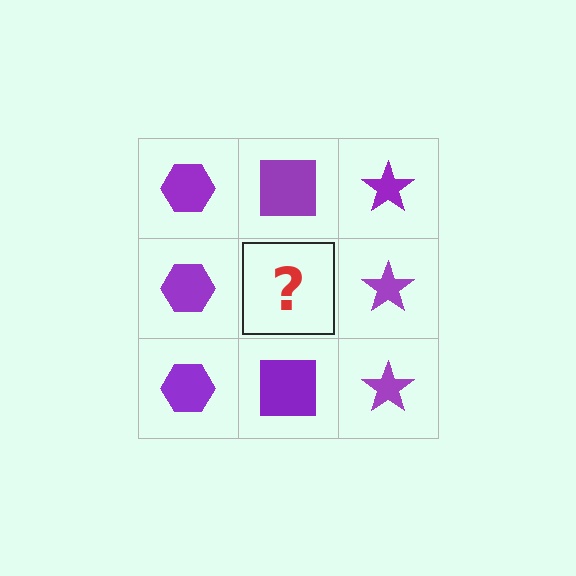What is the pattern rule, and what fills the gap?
The rule is that each column has a consistent shape. The gap should be filled with a purple square.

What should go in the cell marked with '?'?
The missing cell should contain a purple square.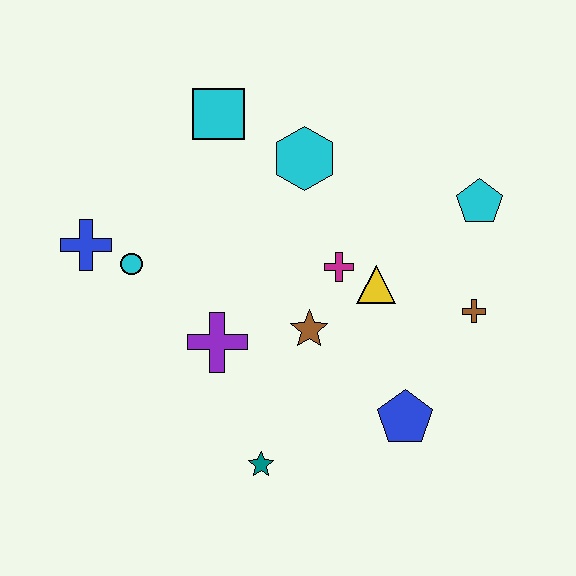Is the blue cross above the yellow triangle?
Yes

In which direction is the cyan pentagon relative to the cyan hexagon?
The cyan pentagon is to the right of the cyan hexagon.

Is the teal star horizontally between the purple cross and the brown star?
Yes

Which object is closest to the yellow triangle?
The magenta cross is closest to the yellow triangle.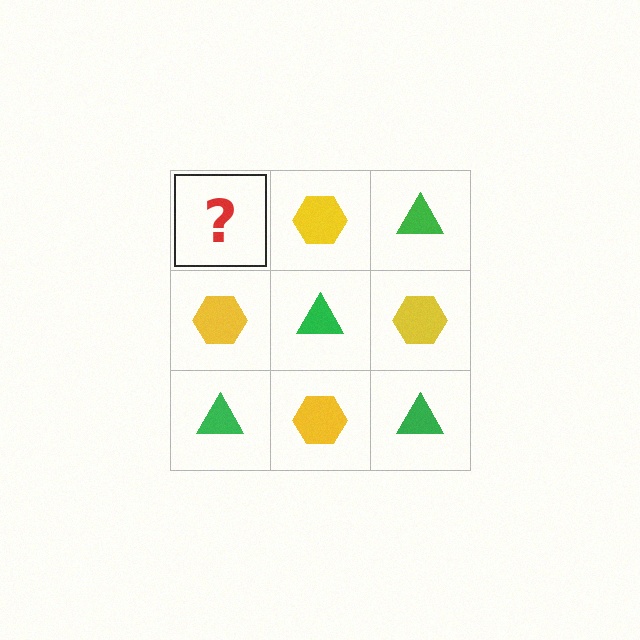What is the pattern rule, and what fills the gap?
The rule is that it alternates green triangle and yellow hexagon in a checkerboard pattern. The gap should be filled with a green triangle.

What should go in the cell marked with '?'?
The missing cell should contain a green triangle.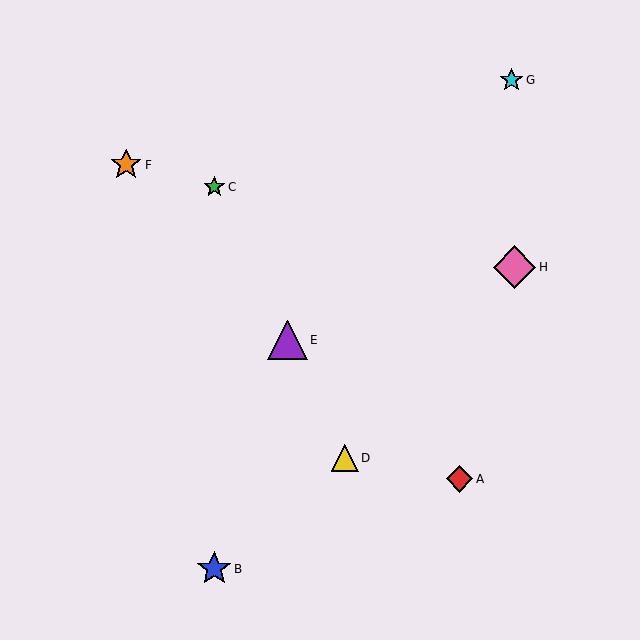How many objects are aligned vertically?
2 objects (B, C) are aligned vertically.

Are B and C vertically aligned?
Yes, both are at x≈214.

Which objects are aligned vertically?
Objects B, C are aligned vertically.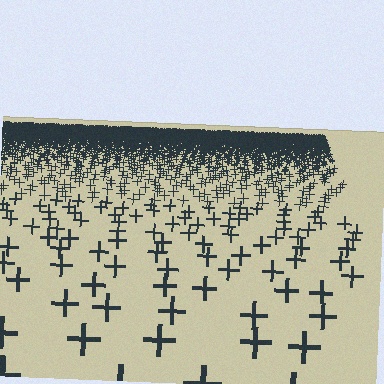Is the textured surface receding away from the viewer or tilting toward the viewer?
The surface is receding away from the viewer. Texture elements get smaller and denser toward the top.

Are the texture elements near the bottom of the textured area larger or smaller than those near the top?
Larger. Near the bottom, elements are closer to the viewer and appear at a bigger on-screen size.